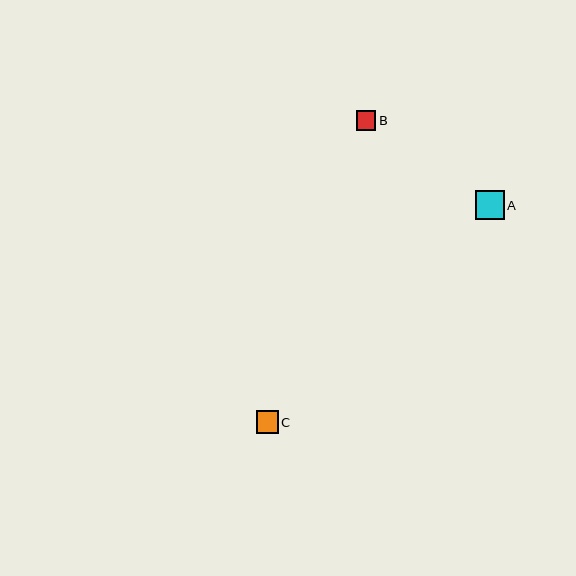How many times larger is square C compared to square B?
Square C is approximately 1.1 times the size of square B.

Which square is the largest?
Square A is the largest with a size of approximately 29 pixels.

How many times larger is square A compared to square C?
Square A is approximately 1.3 times the size of square C.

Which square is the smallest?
Square B is the smallest with a size of approximately 20 pixels.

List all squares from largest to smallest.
From largest to smallest: A, C, B.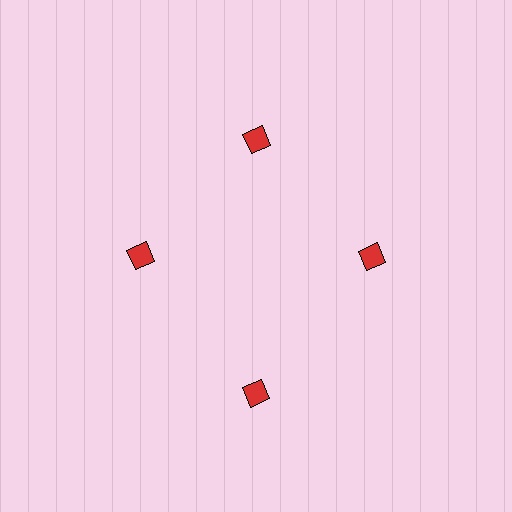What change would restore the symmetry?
The symmetry would be restored by moving it inward, back onto the ring so that all 4 diamonds sit at equal angles and equal distance from the center.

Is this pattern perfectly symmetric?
No. The 4 red diamonds are arranged in a ring, but one element near the 6 o'clock position is pushed outward from the center, breaking the 4-fold rotational symmetry.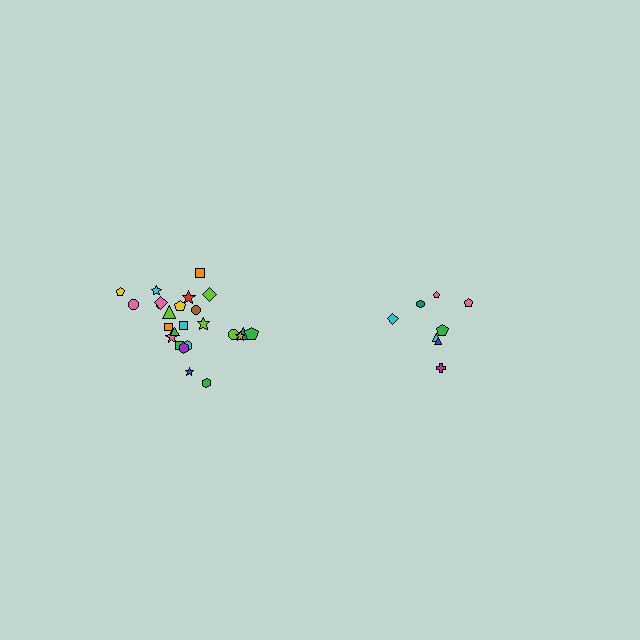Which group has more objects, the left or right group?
The left group.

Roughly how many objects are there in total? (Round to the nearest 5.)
Roughly 35 objects in total.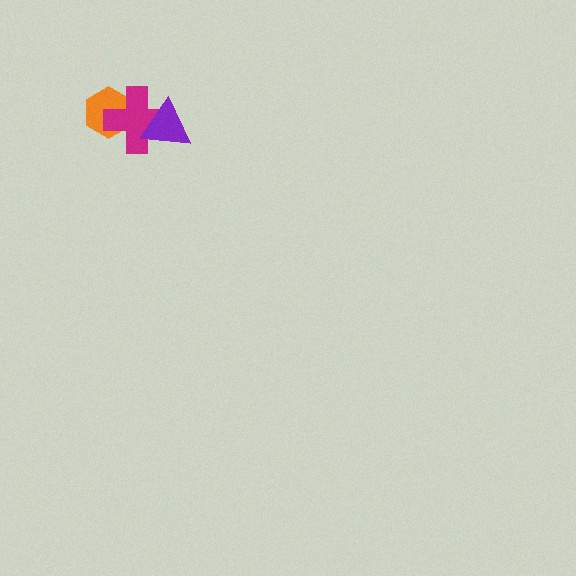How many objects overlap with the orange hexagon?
1 object overlaps with the orange hexagon.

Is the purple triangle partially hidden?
No, no other shape covers it.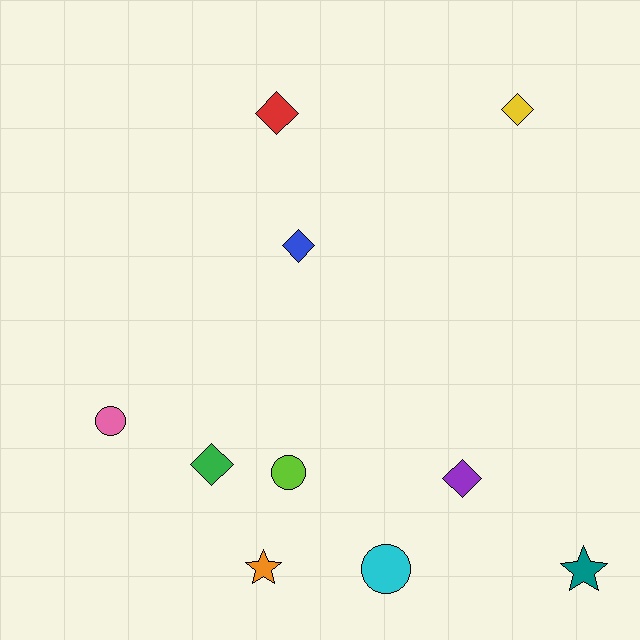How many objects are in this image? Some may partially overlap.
There are 10 objects.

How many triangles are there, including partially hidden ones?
There are no triangles.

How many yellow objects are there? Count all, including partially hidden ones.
There is 1 yellow object.